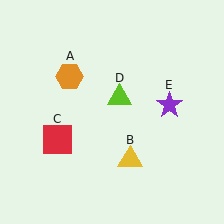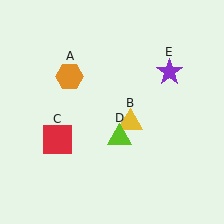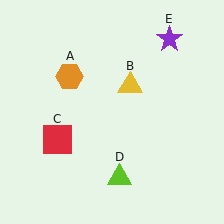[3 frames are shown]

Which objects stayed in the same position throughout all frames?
Orange hexagon (object A) and red square (object C) remained stationary.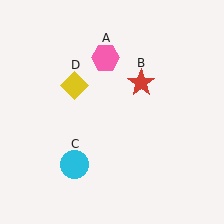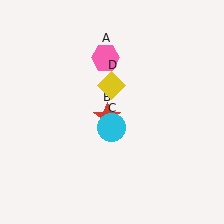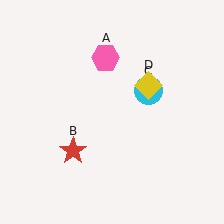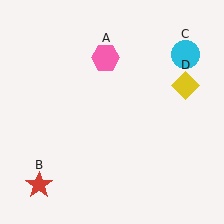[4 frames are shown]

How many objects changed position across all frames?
3 objects changed position: red star (object B), cyan circle (object C), yellow diamond (object D).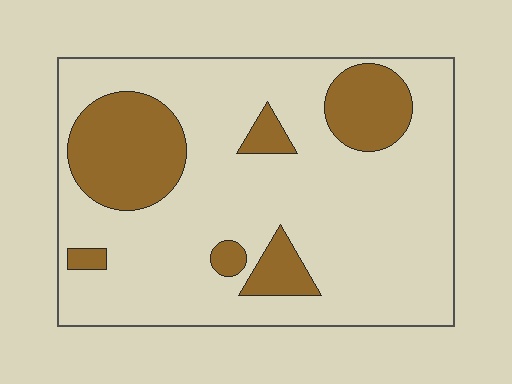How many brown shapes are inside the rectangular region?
6.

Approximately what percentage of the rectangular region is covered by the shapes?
Approximately 25%.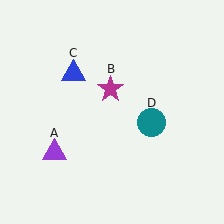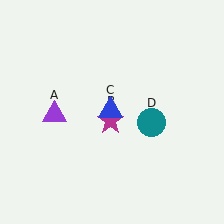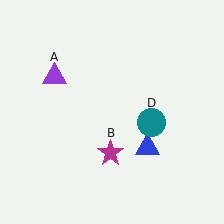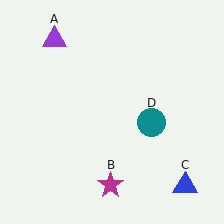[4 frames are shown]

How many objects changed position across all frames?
3 objects changed position: purple triangle (object A), magenta star (object B), blue triangle (object C).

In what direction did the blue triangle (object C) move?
The blue triangle (object C) moved down and to the right.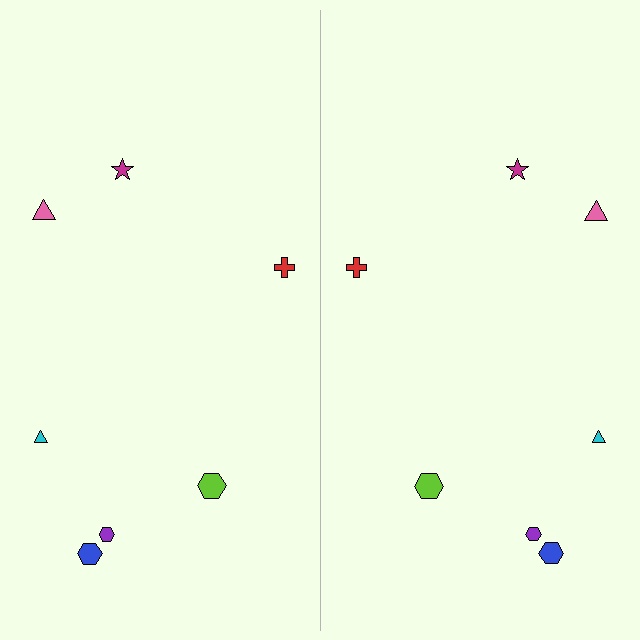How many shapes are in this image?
There are 14 shapes in this image.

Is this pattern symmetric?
Yes, this pattern has bilateral (reflection) symmetry.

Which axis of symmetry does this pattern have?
The pattern has a vertical axis of symmetry running through the center of the image.